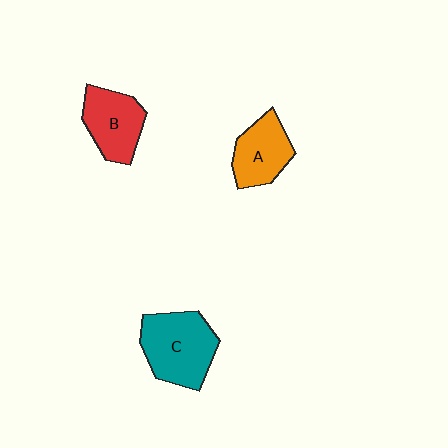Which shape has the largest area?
Shape C (teal).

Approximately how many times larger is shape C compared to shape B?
Approximately 1.3 times.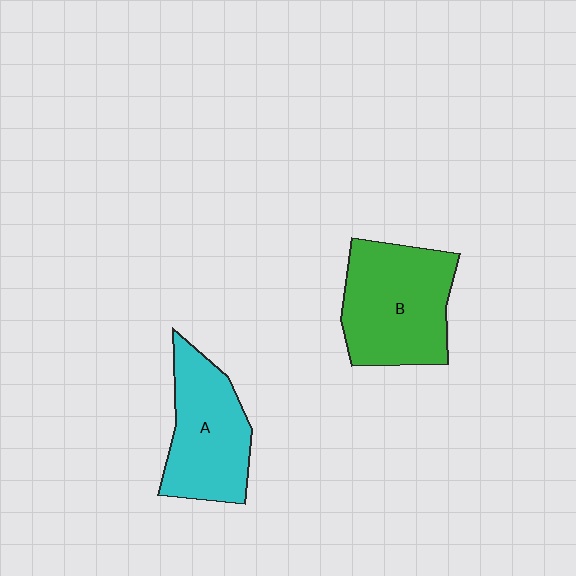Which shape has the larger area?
Shape B (green).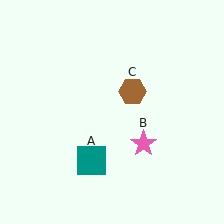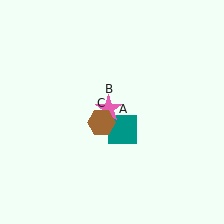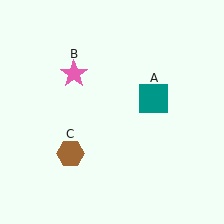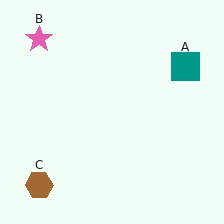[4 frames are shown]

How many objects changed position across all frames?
3 objects changed position: teal square (object A), pink star (object B), brown hexagon (object C).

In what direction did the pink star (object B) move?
The pink star (object B) moved up and to the left.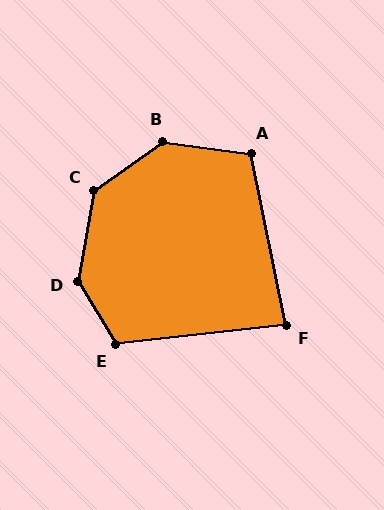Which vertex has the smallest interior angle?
F, at approximately 85 degrees.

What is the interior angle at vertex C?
Approximately 136 degrees (obtuse).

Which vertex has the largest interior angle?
D, at approximately 139 degrees.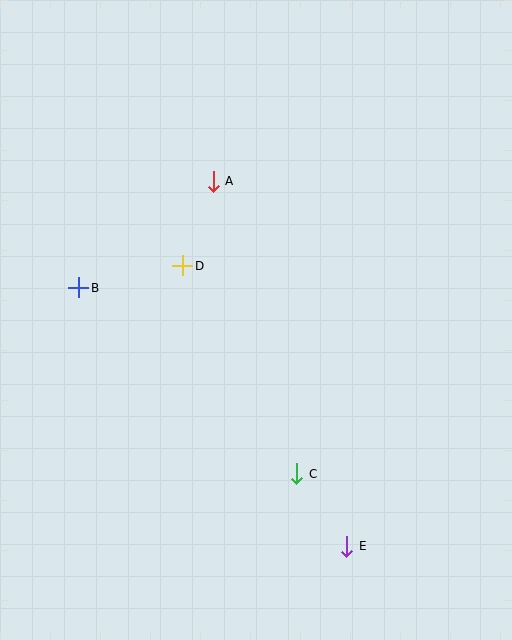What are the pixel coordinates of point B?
Point B is at (79, 288).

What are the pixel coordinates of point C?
Point C is at (297, 474).